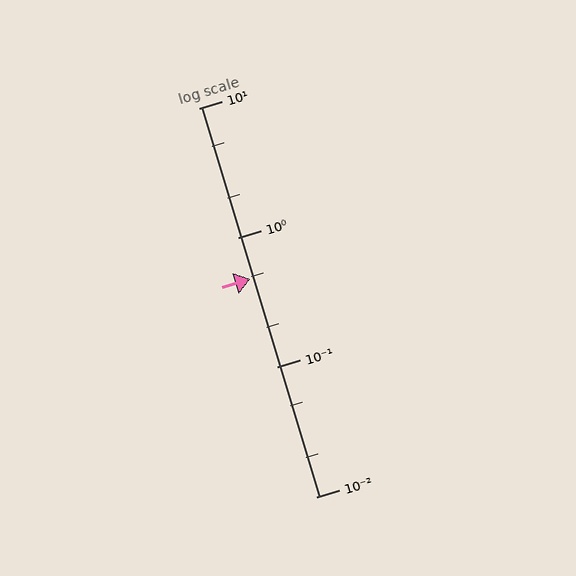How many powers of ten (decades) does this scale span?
The scale spans 3 decades, from 0.01 to 10.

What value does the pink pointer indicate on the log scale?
The pointer indicates approximately 0.48.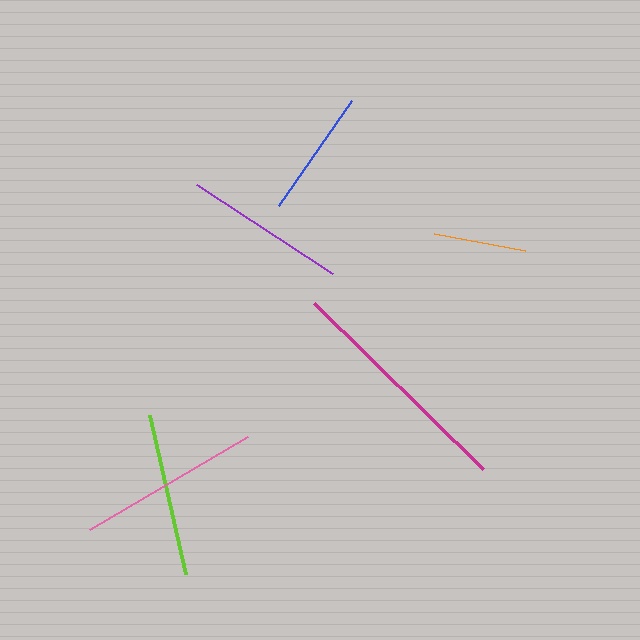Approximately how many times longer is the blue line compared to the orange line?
The blue line is approximately 1.4 times the length of the orange line.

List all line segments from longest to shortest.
From longest to shortest: magenta, pink, purple, lime, blue, orange.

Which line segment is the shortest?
The orange line is the shortest at approximately 92 pixels.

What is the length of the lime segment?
The lime segment is approximately 162 pixels long.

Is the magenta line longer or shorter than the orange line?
The magenta line is longer than the orange line.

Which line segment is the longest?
The magenta line is the longest at approximately 237 pixels.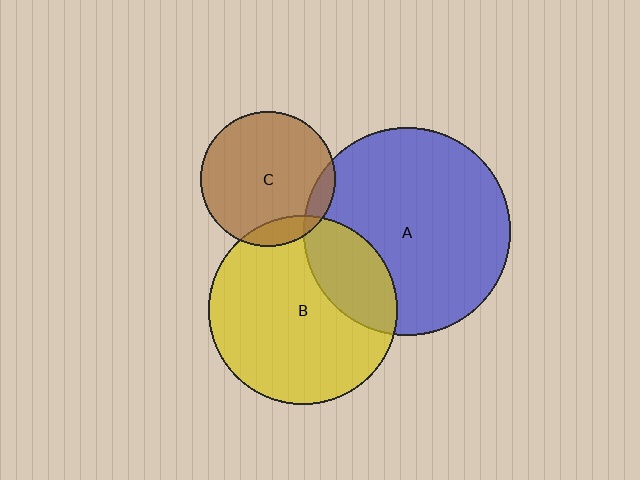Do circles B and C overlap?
Yes.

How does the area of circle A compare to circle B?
Approximately 1.2 times.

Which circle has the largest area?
Circle A (blue).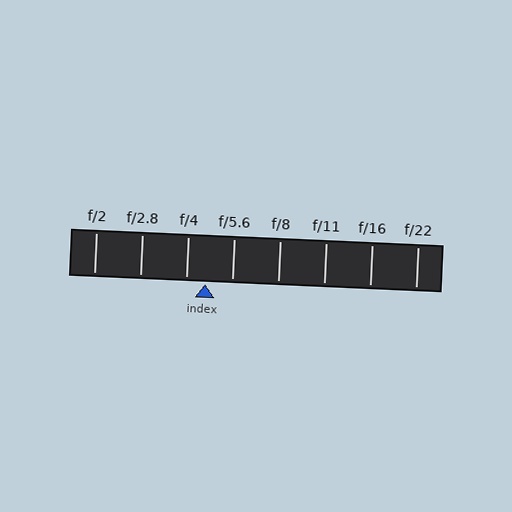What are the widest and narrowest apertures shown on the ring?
The widest aperture shown is f/2 and the narrowest is f/22.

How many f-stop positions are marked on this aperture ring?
There are 8 f-stop positions marked.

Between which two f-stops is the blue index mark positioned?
The index mark is between f/4 and f/5.6.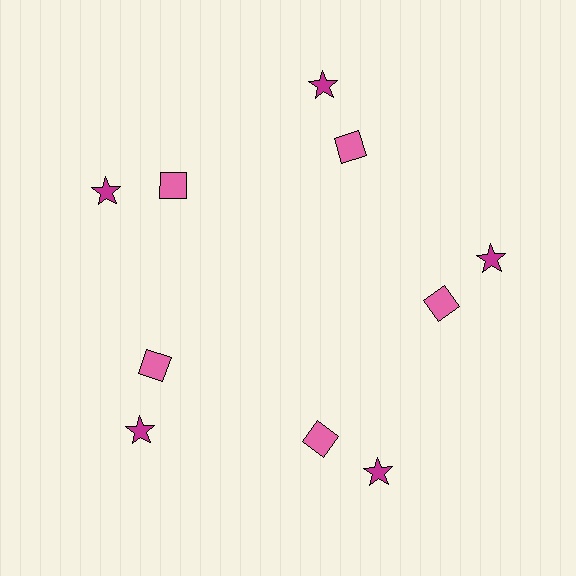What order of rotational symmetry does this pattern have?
This pattern has 5-fold rotational symmetry.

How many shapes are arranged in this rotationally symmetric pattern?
There are 10 shapes, arranged in 5 groups of 2.